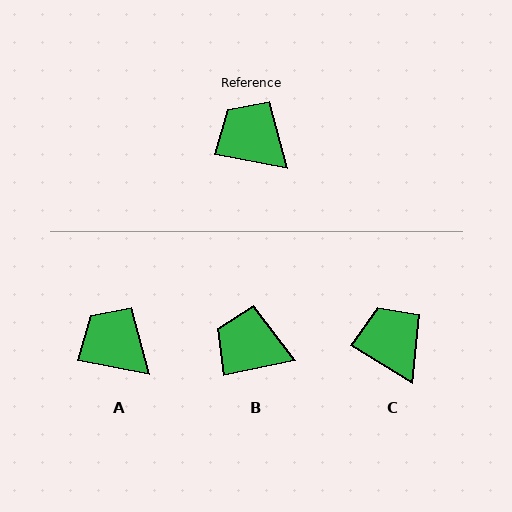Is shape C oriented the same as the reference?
No, it is off by about 20 degrees.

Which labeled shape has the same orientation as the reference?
A.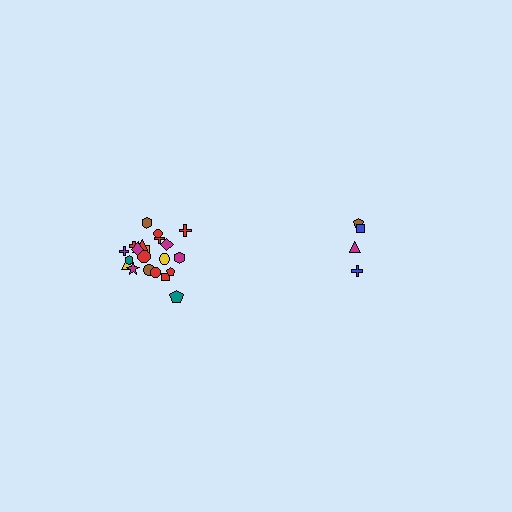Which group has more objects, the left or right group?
The left group.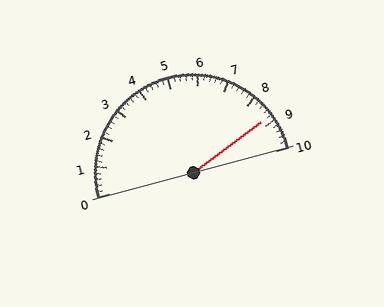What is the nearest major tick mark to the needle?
The nearest major tick mark is 9.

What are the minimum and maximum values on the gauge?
The gauge ranges from 0 to 10.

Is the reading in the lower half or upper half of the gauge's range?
The reading is in the upper half of the range (0 to 10).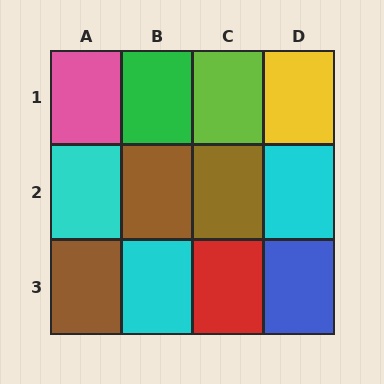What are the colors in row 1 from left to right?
Pink, green, lime, yellow.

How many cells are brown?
3 cells are brown.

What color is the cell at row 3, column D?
Blue.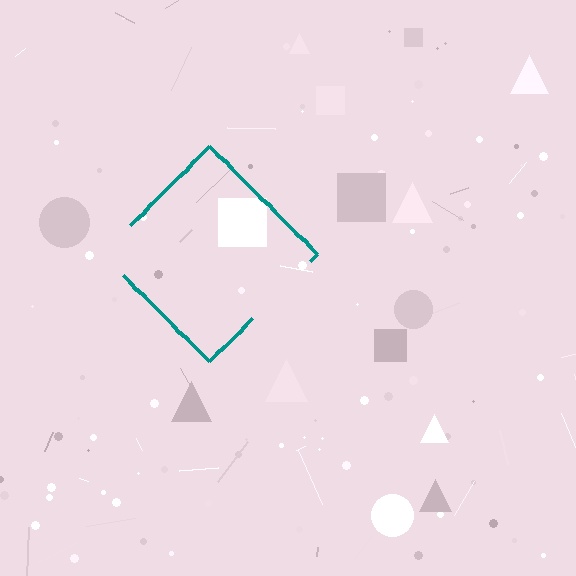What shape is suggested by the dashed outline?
The dashed outline suggests a diamond.